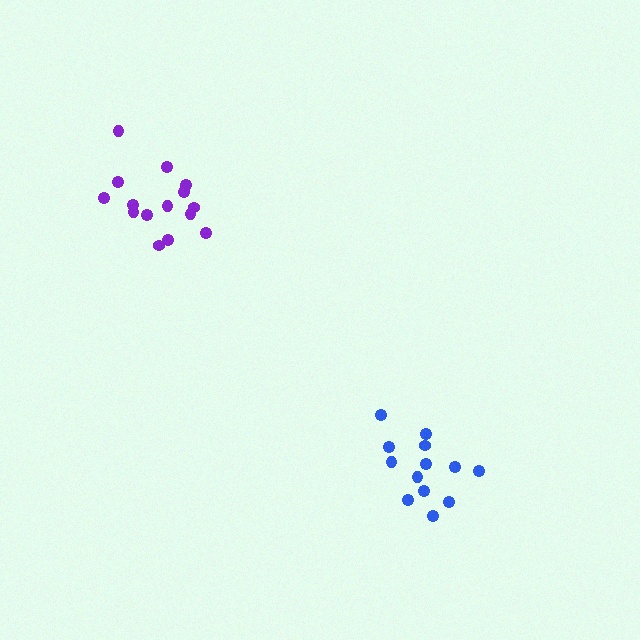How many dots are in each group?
Group 1: 15 dots, Group 2: 13 dots (28 total).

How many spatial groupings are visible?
There are 2 spatial groupings.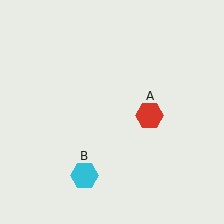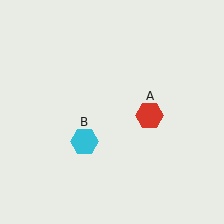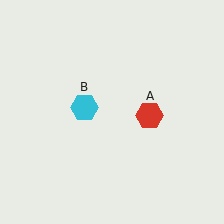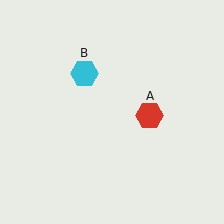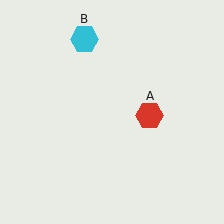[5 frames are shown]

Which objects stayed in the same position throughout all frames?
Red hexagon (object A) remained stationary.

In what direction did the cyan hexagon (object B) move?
The cyan hexagon (object B) moved up.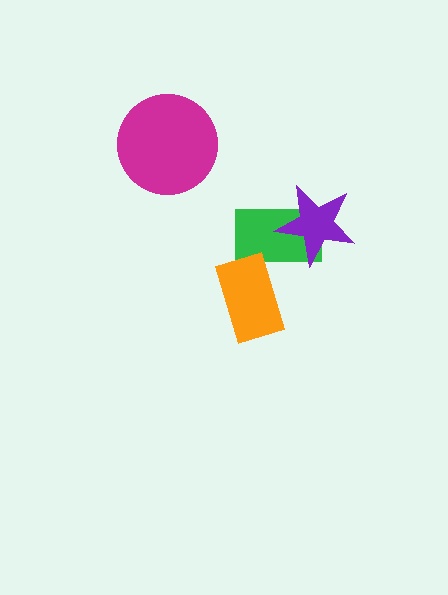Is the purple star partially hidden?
No, no other shape covers it.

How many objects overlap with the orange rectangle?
1 object overlaps with the orange rectangle.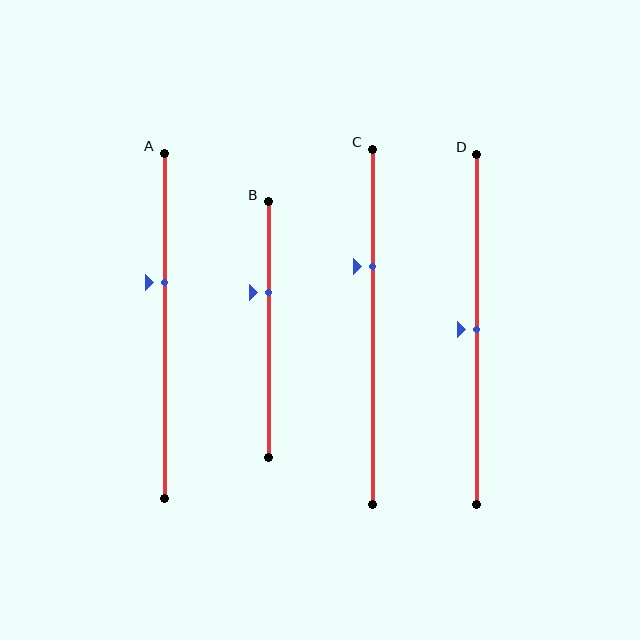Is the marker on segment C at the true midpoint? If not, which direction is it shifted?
No, the marker on segment C is shifted upward by about 17% of the segment length.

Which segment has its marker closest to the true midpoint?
Segment D has its marker closest to the true midpoint.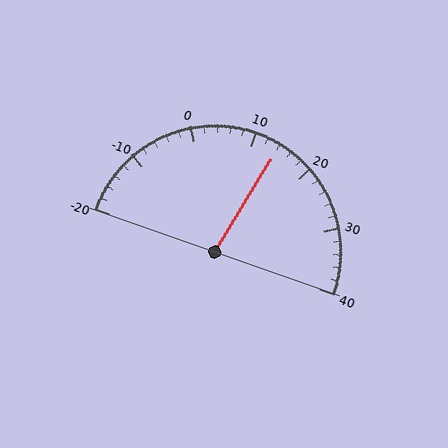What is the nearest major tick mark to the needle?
The nearest major tick mark is 10.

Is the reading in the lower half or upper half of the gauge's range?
The reading is in the upper half of the range (-20 to 40).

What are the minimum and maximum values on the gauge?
The gauge ranges from -20 to 40.